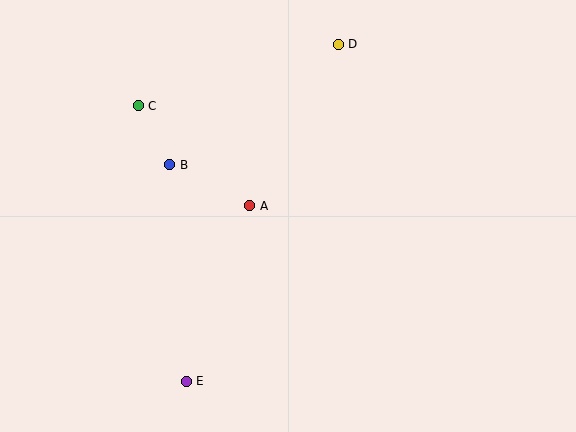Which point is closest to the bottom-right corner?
Point E is closest to the bottom-right corner.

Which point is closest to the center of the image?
Point A at (250, 206) is closest to the center.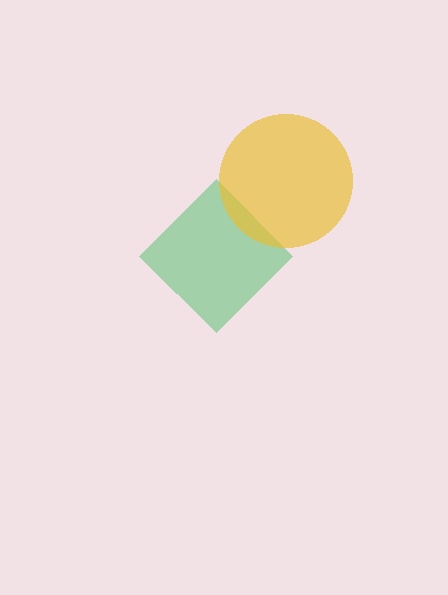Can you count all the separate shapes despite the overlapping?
Yes, there are 2 separate shapes.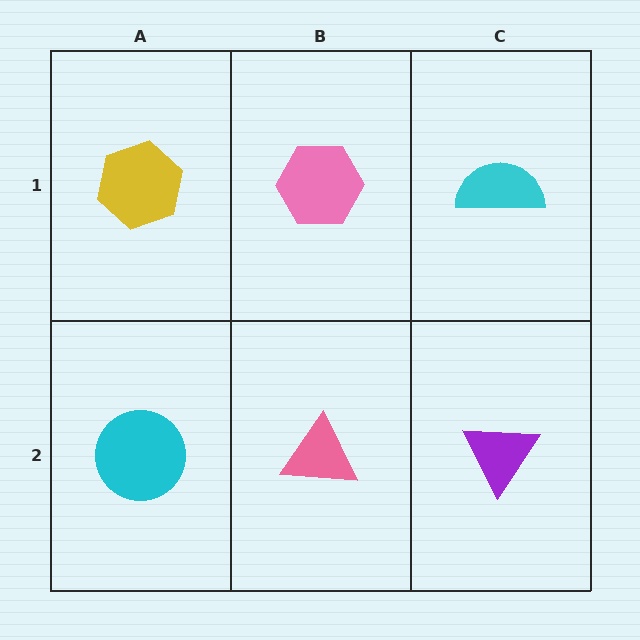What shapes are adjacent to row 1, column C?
A purple triangle (row 2, column C), a pink hexagon (row 1, column B).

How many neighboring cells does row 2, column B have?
3.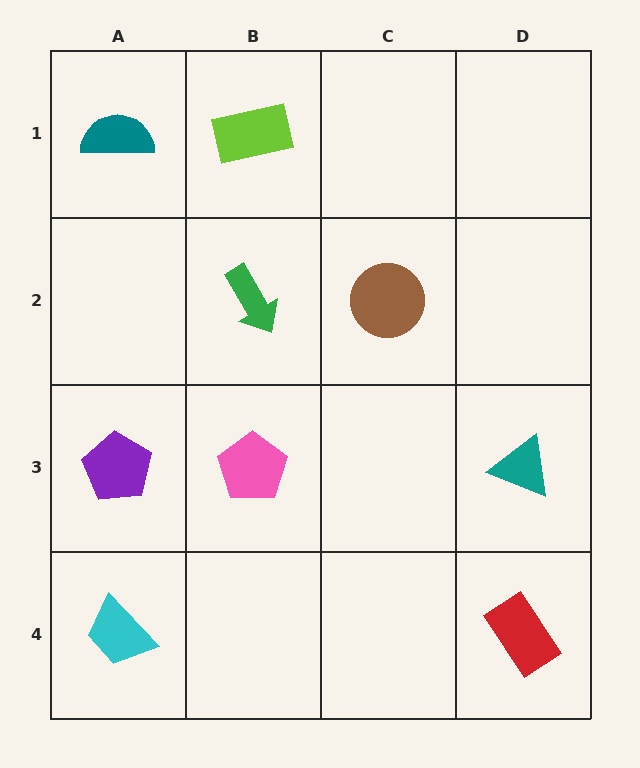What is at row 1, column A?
A teal semicircle.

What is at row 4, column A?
A cyan trapezoid.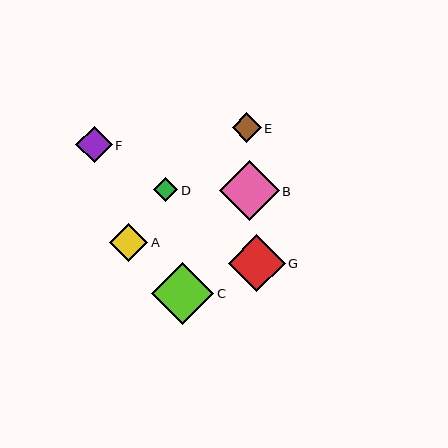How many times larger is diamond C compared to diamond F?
Diamond C is approximately 1.7 times the size of diamond F.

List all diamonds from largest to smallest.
From largest to smallest: C, B, G, A, F, E, D.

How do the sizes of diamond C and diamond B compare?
Diamond C and diamond B are approximately the same size.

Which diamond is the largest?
Diamond C is the largest with a size of approximately 62 pixels.